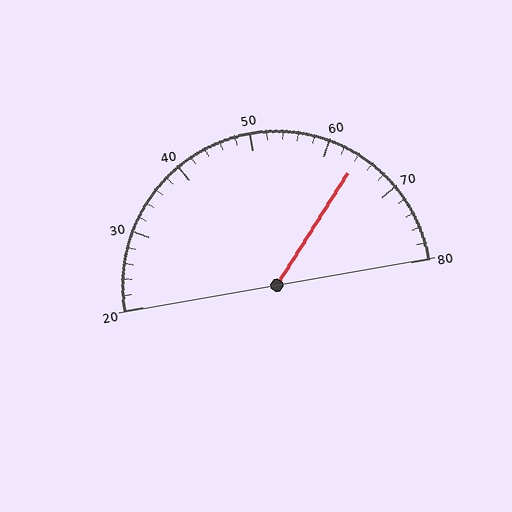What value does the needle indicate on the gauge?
The needle indicates approximately 64.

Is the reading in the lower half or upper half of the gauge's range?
The reading is in the upper half of the range (20 to 80).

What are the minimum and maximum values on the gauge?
The gauge ranges from 20 to 80.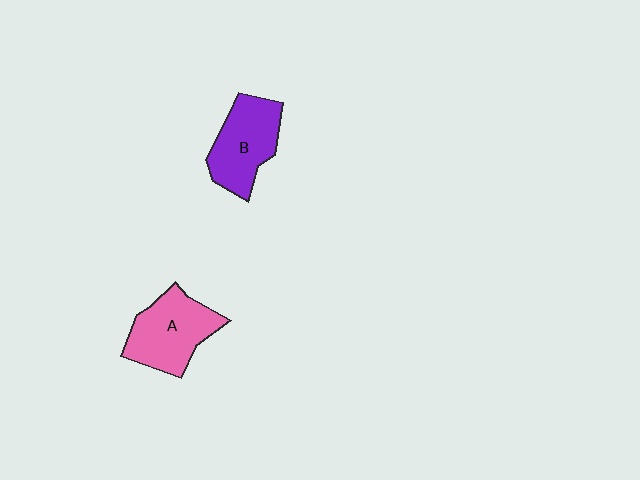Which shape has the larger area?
Shape A (pink).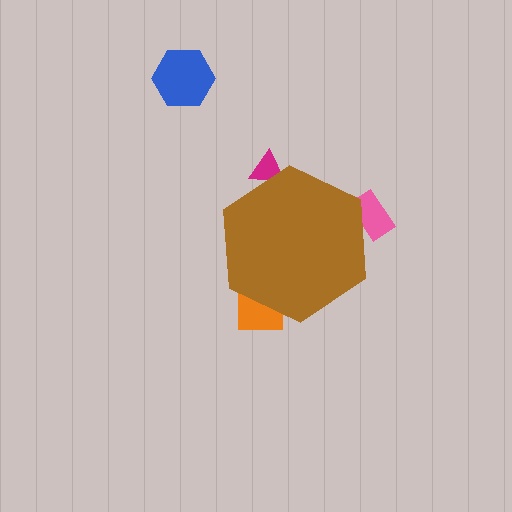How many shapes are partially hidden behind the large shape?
3 shapes are partially hidden.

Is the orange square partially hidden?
Yes, the orange square is partially hidden behind the brown hexagon.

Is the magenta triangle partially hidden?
Yes, the magenta triangle is partially hidden behind the brown hexagon.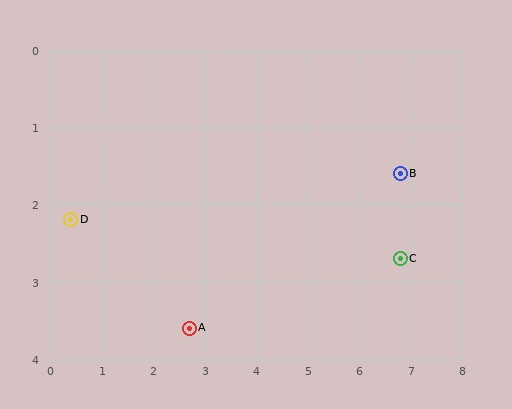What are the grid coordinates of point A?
Point A is at approximately (2.7, 3.6).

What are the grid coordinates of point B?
Point B is at approximately (6.8, 1.6).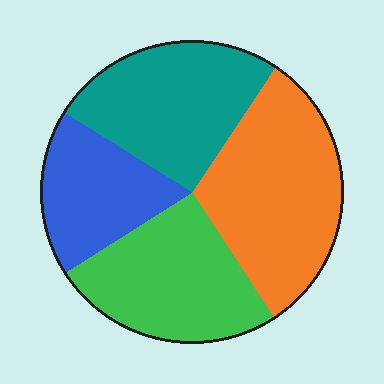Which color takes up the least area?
Blue, at roughly 20%.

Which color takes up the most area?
Orange, at roughly 30%.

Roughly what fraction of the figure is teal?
Teal covers 26% of the figure.